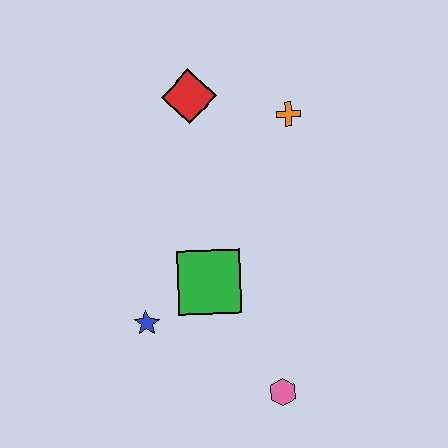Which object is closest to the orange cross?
The red diamond is closest to the orange cross.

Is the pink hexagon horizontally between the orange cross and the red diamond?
Yes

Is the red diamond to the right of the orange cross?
No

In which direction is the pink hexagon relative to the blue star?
The pink hexagon is to the right of the blue star.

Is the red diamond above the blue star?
Yes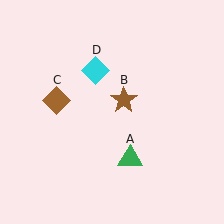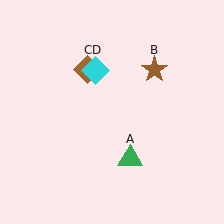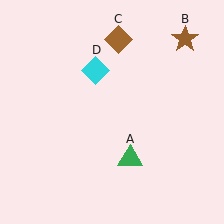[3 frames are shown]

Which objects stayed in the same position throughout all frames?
Green triangle (object A) and cyan diamond (object D) remained stationary.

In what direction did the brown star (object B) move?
The brown star (object B) moved up and to the right.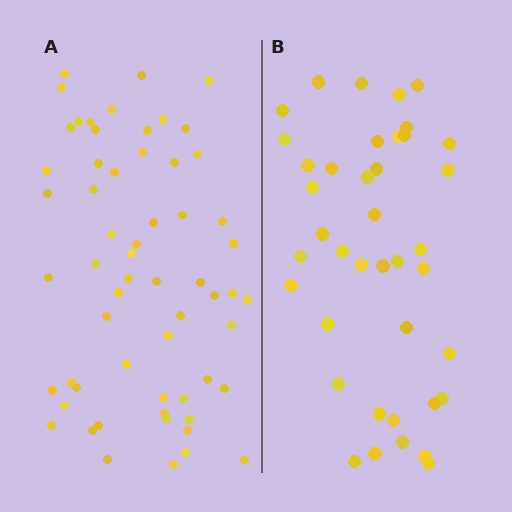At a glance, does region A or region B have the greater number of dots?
Region A (the left region) has more dots.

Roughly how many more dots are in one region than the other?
Region A has approximately 20 more dots than region B.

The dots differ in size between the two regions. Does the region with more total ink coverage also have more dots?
No. Region B has more total ink coverage because its dots are larger, but region A actually contains more individual dots. Total area can be misleading — the number of items is what matters here.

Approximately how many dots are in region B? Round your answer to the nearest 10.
About 40 dots.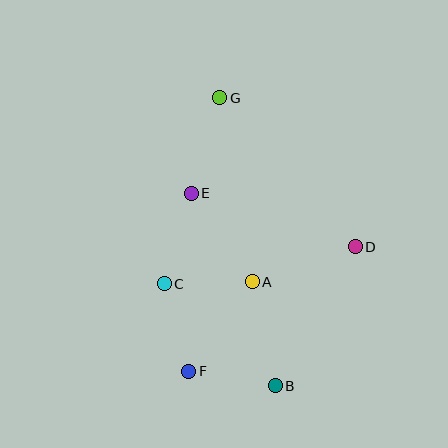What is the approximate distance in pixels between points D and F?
The distance between D and F is approximately 208 pixels.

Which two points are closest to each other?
Points B and F are closest to each other.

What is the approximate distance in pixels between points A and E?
The distance between A and E is approximately 108 pixels.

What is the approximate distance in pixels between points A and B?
The distance between A and B is approximately 107 pixels.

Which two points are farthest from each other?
Points B and G are farthest from each other.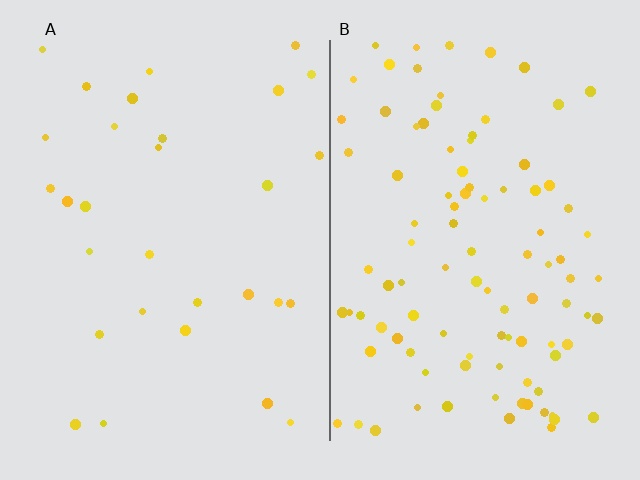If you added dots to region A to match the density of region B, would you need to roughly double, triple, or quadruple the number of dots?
Approximately triple.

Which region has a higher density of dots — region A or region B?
B (the right).